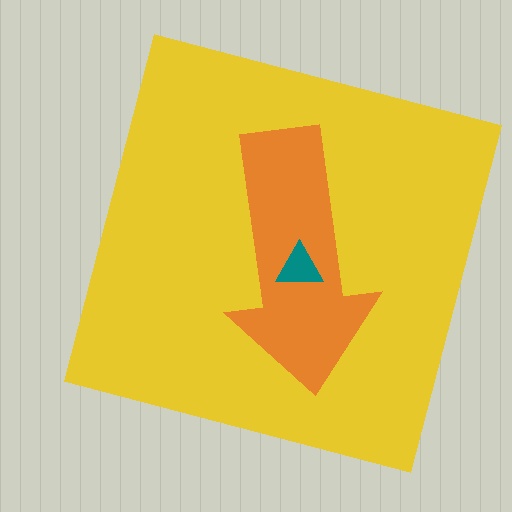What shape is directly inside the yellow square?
The orange arrow.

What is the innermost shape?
The teal triangle.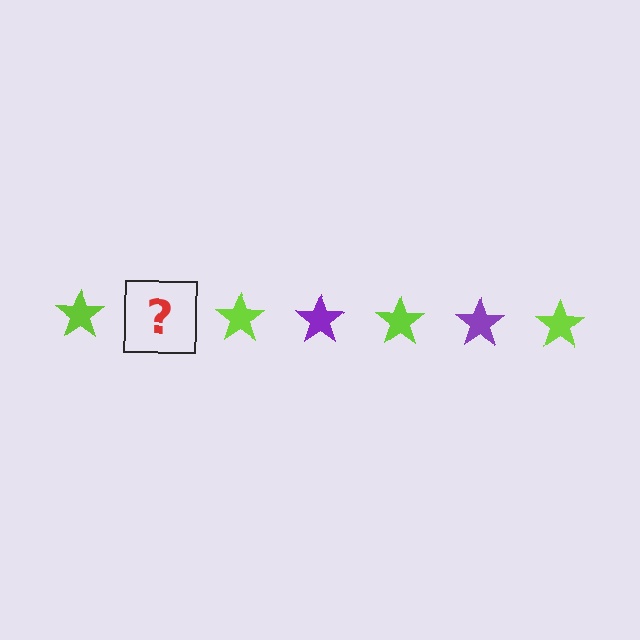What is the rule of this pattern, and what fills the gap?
The rule is that the pattern cycles through lime, purple stars. The gap should be filled with a purple star.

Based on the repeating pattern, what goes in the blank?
The blank should be a purple star.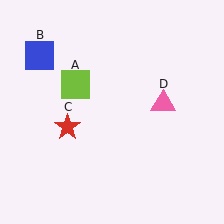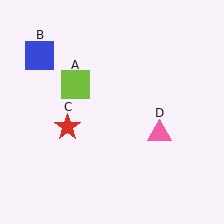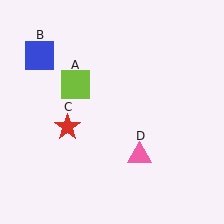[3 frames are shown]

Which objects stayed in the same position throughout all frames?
Lime square (object A) and blue square (object B) and red star (object C) remained stationary.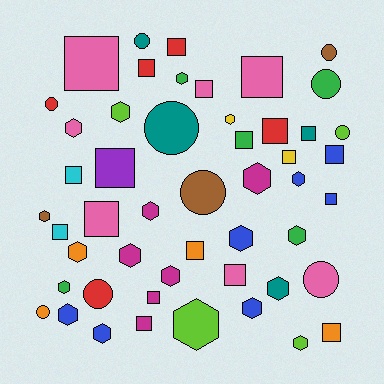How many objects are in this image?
There are 50 objects.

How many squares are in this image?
There are 20 squares.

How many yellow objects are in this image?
There are 2 yellow objects.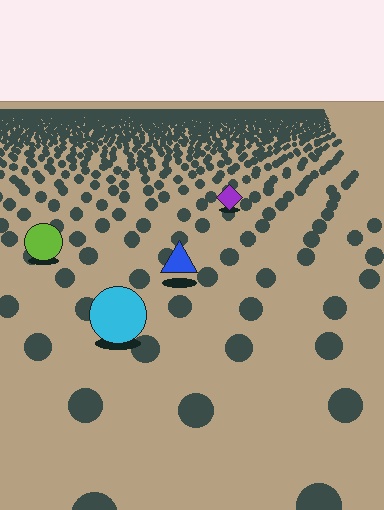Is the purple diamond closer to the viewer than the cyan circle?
No. The cyan circle is closer — you can tell from the texture gradient: the ground texture is coarser near it.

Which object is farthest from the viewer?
The purple diamond is farthest from the viewer. It appears smaller and the ground texture around it is denser.